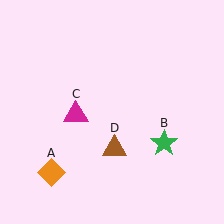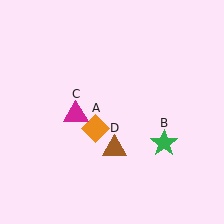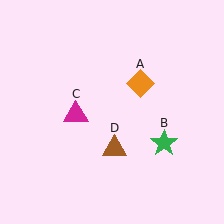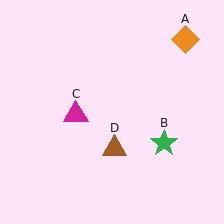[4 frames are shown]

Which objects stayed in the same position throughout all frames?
Green star (object B) and magenta triangle (object C) and brown triangle (object D) remained stationary.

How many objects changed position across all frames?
1 object changed position: orange diamond (object A).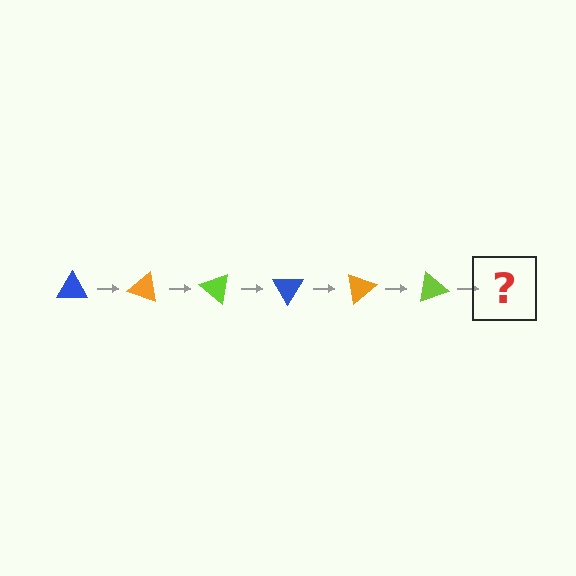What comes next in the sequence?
The next element should be a blue triangle, rotated 120 degrees from the start.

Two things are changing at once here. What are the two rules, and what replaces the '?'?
The two rules are that it rotates 20 degrees each step and the color cycles through blue, orange, and lime. The '?' should be a blue triangle, rotated 120 degrees from the start.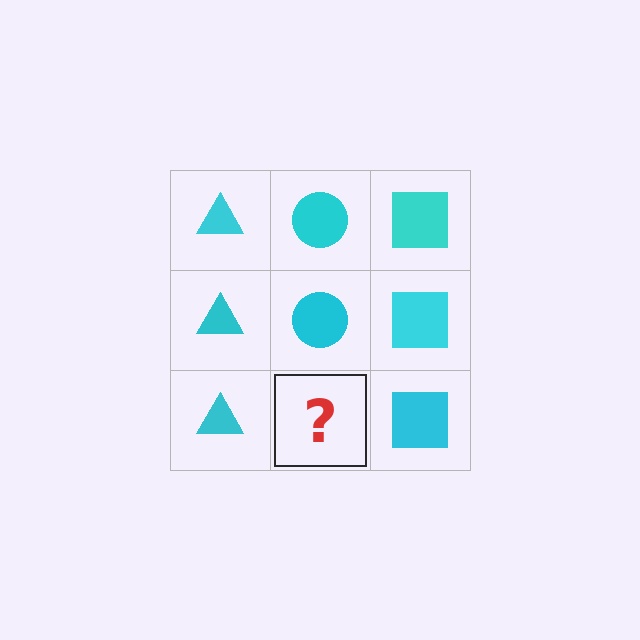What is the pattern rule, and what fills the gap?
The rule is that each column has a consistent shape. The gap should be filled with a cyan circle.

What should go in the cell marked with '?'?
The missing cell should contain a cyan circle.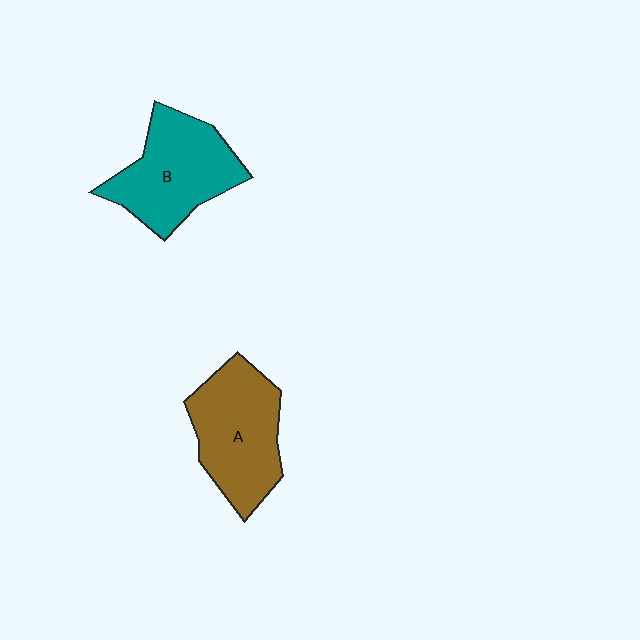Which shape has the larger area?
Shape A (brown).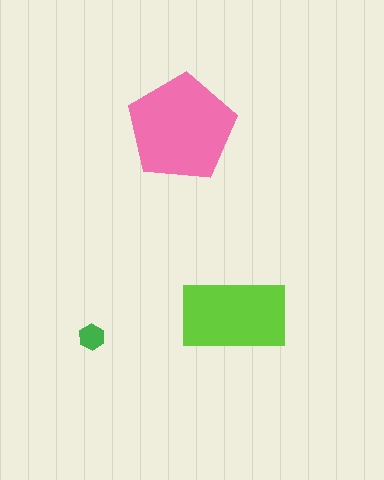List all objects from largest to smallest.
The pink pentagon, the lime rectangle, the green hexagon.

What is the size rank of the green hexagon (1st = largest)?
3rd.